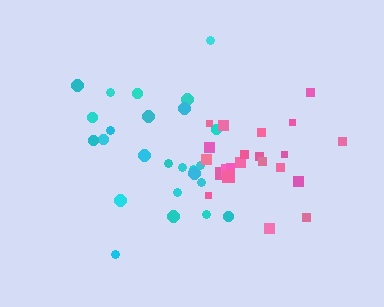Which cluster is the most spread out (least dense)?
Cyan.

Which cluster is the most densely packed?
Pink.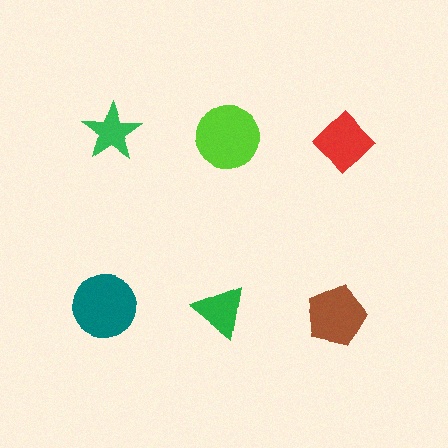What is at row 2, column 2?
A green triangle.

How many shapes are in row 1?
3 shapes.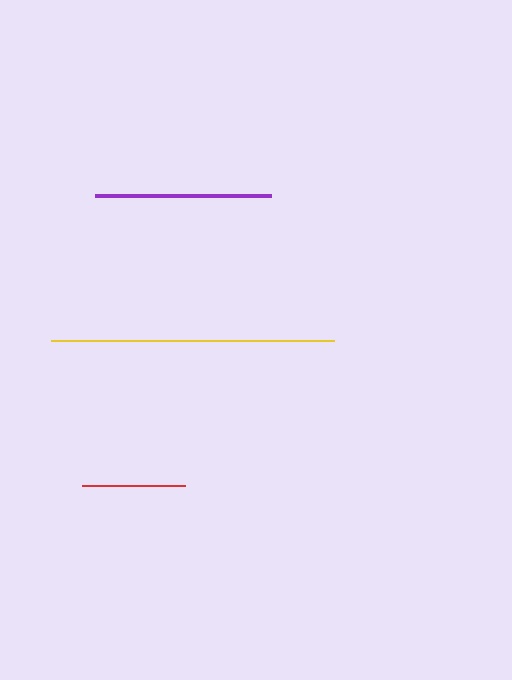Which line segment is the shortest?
The red line is the shortest at approximately 103 pixels.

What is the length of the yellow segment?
The yellow segment is approximately 283 pixels long.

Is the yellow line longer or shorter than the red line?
The yellow line is longer than the red line.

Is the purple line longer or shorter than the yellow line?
The yellow line is longer than the purple line.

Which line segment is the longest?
The yellow line is the longest at approximately 283 pixels.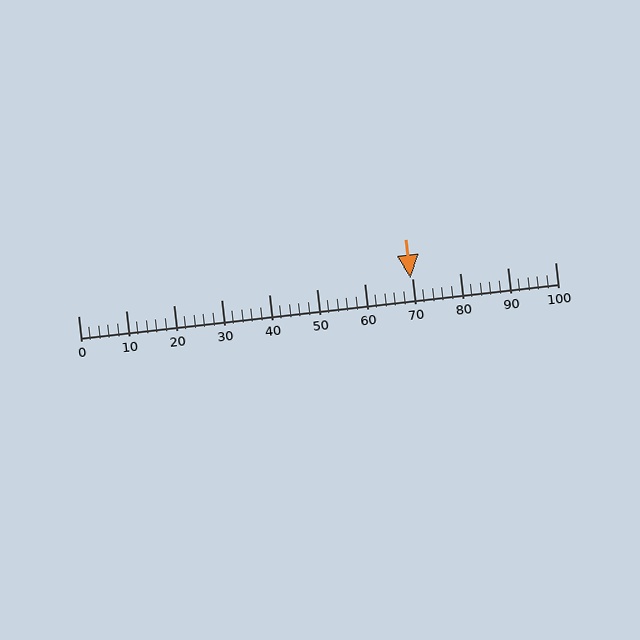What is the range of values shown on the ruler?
The ruler shows values from 0 to 100.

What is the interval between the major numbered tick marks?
The major tick marks are spaced 10 units apart.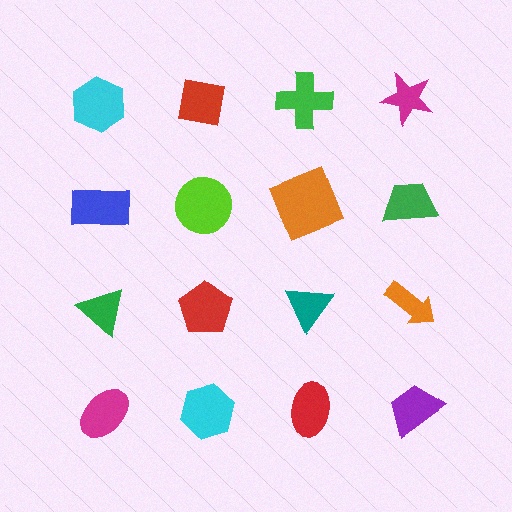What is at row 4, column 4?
A purple trapezoid.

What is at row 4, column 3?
A red ellipse.